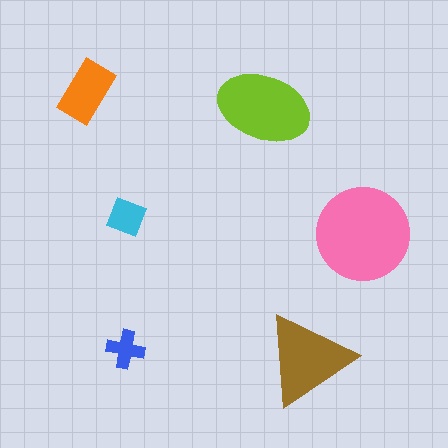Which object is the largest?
The pink circle.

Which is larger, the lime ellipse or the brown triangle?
The lime ellipse.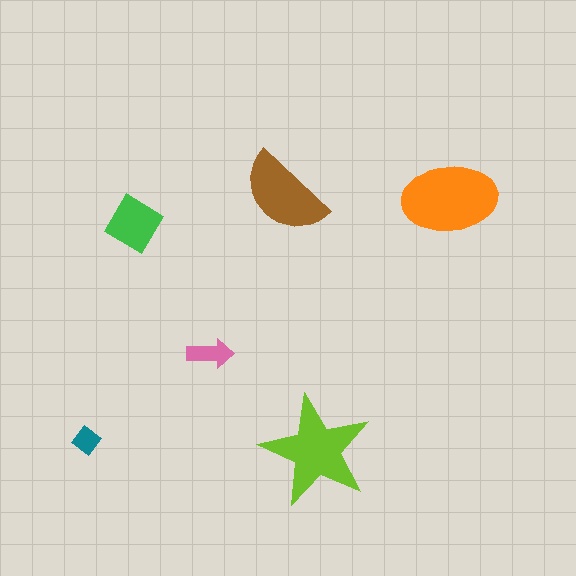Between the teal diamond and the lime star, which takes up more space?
The lime star.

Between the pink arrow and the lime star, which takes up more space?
The lime star.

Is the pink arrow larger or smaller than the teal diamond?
Larger.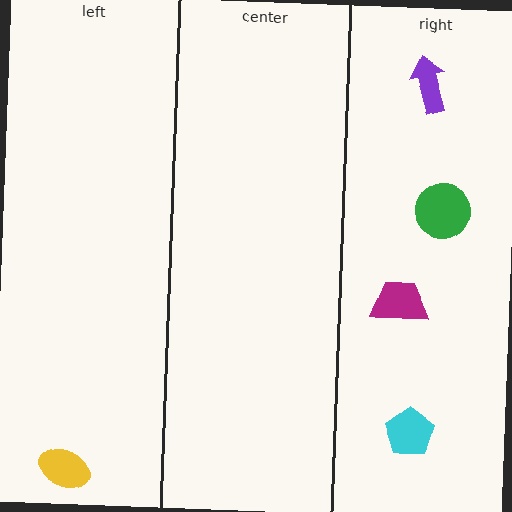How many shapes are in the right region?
4.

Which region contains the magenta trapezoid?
The right region.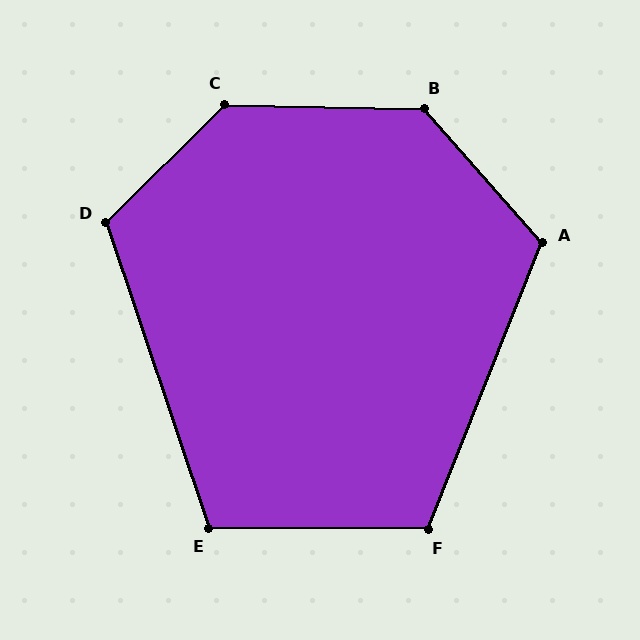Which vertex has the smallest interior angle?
E, at approximately 109 degrees.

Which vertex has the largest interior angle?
C, at approximately 134 degrees.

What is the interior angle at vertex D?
Approximately 116 degrees (obtuse).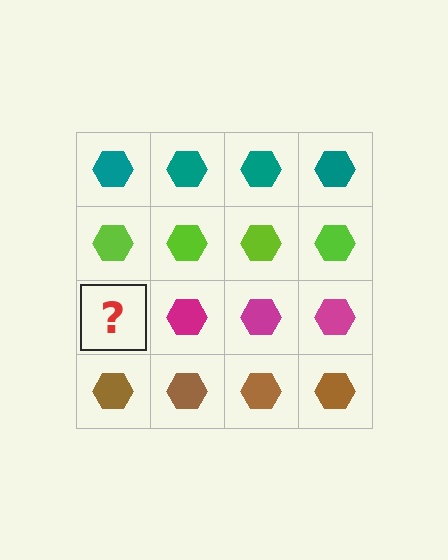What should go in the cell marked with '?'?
The missing cell should contain a magenta hexagon.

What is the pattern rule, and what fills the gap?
The rule is that each row has a consistent color. The gap should be filled with a magenta hexagon.